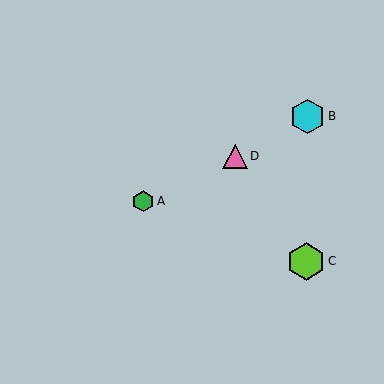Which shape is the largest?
The lime hexagon (labeled C) is the largest.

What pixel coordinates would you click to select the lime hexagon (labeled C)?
Click at (306, 261) to select the lime hexagon C.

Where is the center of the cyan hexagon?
The center of the cyan hexagon is at (308, 116).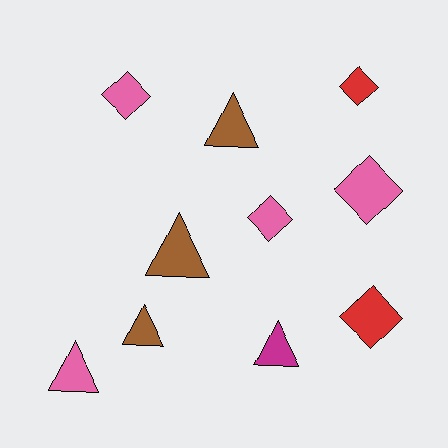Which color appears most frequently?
Pink, with 4 objects.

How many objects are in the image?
There are 10 objects.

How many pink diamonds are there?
There are 3 pink diamonds.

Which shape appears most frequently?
Diamond, with 5 objects.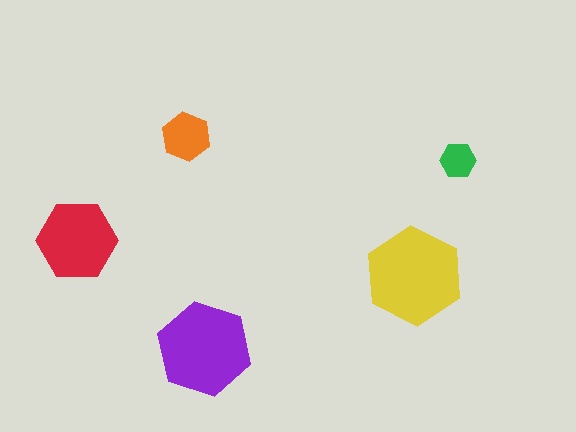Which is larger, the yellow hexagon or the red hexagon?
The yellow one.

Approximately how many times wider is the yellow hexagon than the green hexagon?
About 2.5 times wider.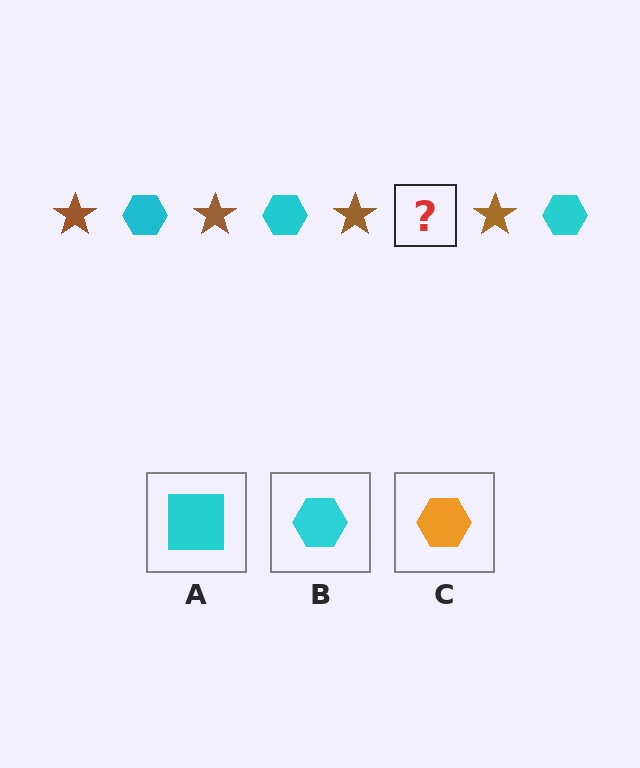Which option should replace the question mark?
Option B.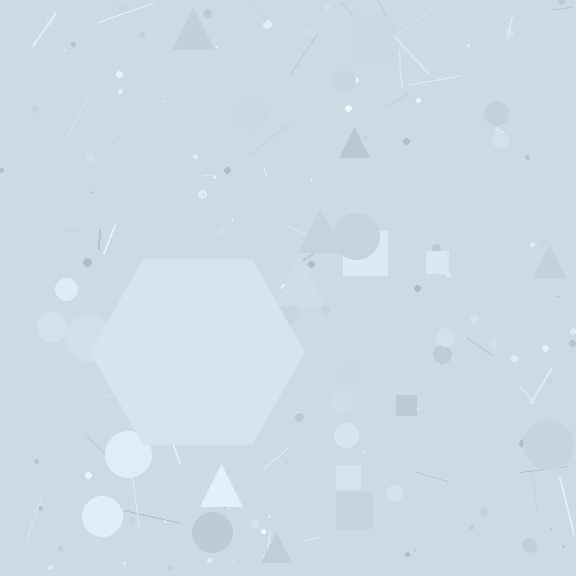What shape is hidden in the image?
A hexagon is hidden in the image.